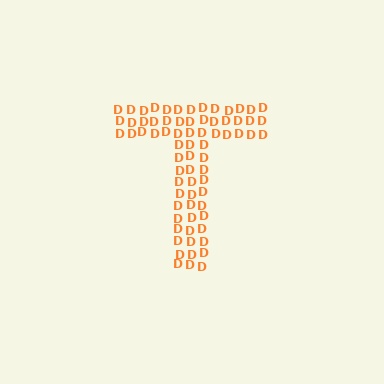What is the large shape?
The large shape is the letter T.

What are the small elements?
The small elements are letter D's.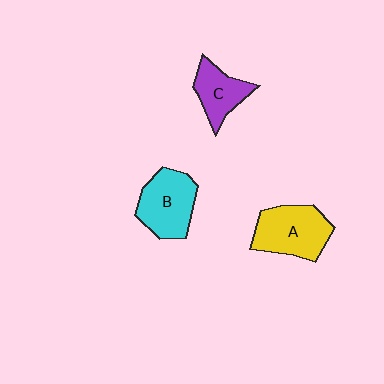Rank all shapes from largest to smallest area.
From largest to smallest: A (yellow), B (cyan), C (purple).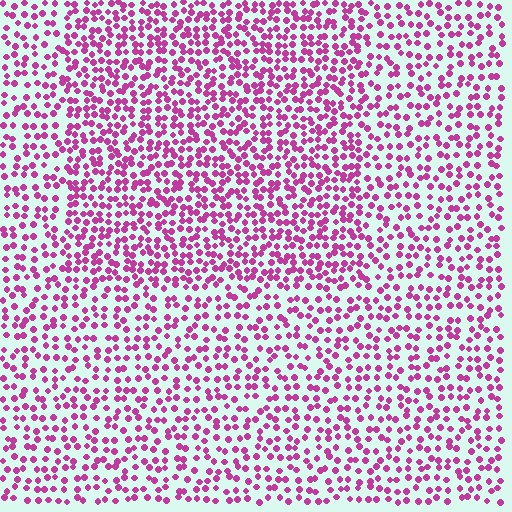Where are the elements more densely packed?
The elements are more densely packed inside the rectangle boundary.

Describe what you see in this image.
The image contains small magenta elements arranged at two different densities. A rectangle-shaped region is visible where the elements are more densely packed than the surrounding area.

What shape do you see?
I see a rectangle.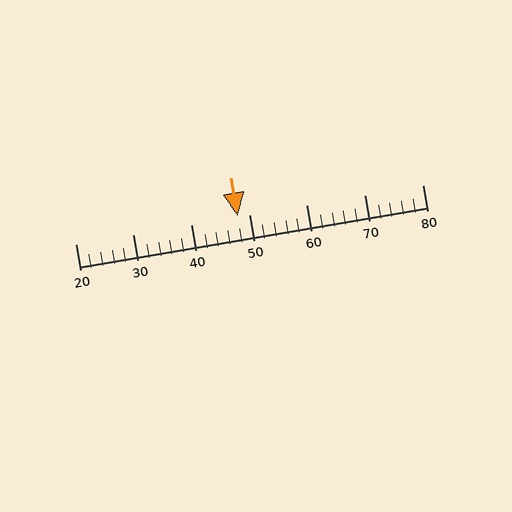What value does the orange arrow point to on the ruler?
The orange arrow points to approximately 48.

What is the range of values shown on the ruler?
The ruler shows values from 20 to 80.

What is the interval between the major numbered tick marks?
The major tick marks are spaced 10 units apart.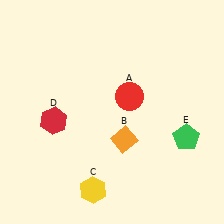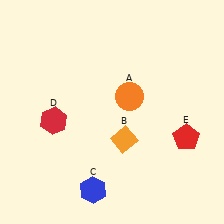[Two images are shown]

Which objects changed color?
A changed from red to orange. C changed from yellow to blue. E changed from green to red.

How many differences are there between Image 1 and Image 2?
There are 3 differences between the two images.